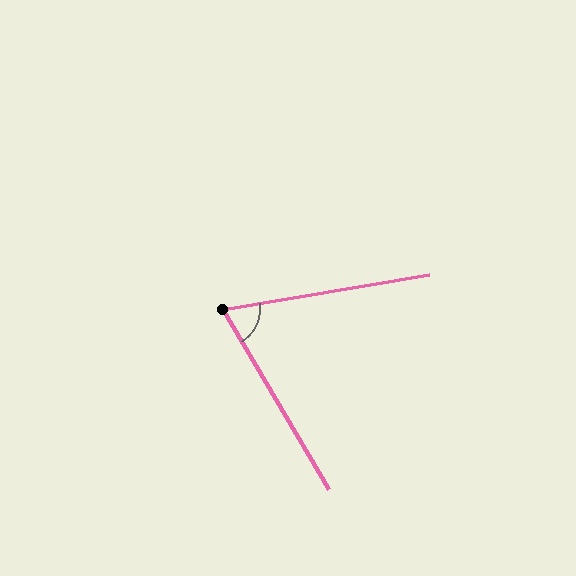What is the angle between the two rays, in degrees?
Approximately 69 degrees.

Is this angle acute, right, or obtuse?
It is acute.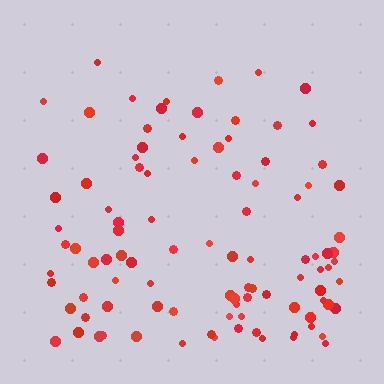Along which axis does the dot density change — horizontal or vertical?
Vertical.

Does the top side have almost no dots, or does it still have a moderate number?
Still a moderate number, just noticeably fewer than the bottom.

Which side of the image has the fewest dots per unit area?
The top.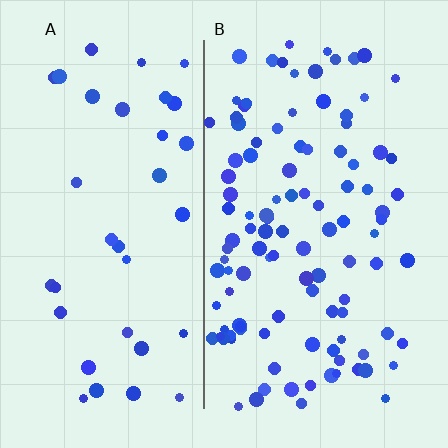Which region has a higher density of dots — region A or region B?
B (the right).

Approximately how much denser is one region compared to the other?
Approximately 3.0× — region B over region A.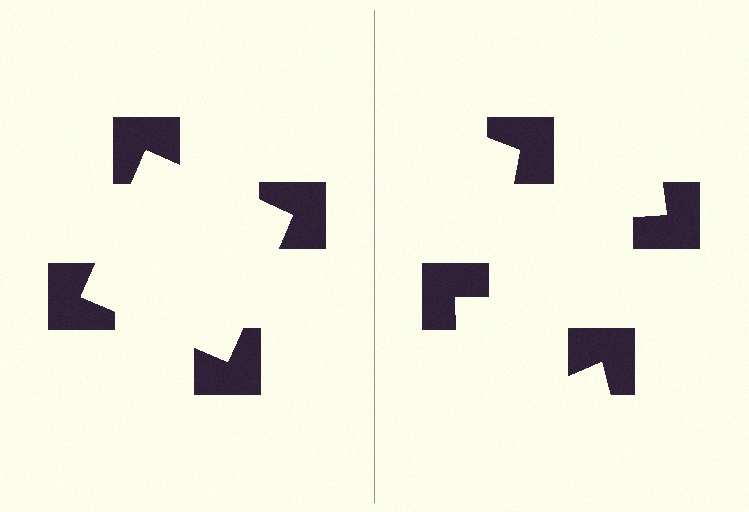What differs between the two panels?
The notched squares are positioned identically on both sides; only the wedge orientations differ. On the left they align to a square; on the right they are misaligned.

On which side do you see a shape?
An illusory square appears on the left side. On the right side the wedge cuts are rotated, so no coherent shape forms.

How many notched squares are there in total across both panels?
8 — 4 on each side.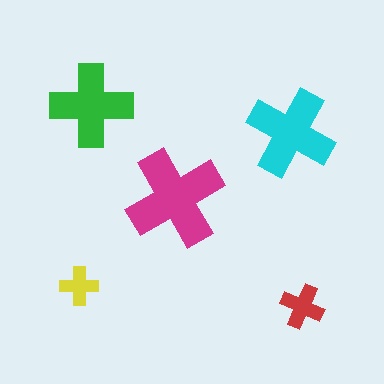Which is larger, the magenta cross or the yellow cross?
The magenta one.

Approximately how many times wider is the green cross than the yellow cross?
About 2 times wider.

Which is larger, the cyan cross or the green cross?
The cyan one.